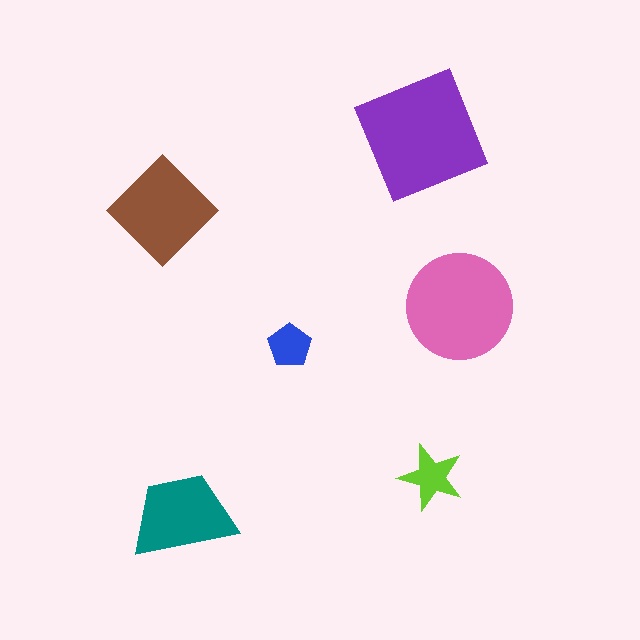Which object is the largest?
The purple square.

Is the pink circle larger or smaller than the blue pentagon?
Larger.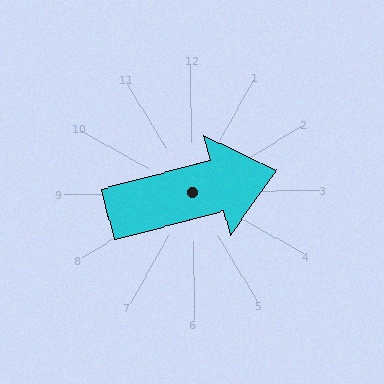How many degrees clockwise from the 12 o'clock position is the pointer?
Approximately 76 degrees.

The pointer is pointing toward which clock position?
Roughly 3 o'clock.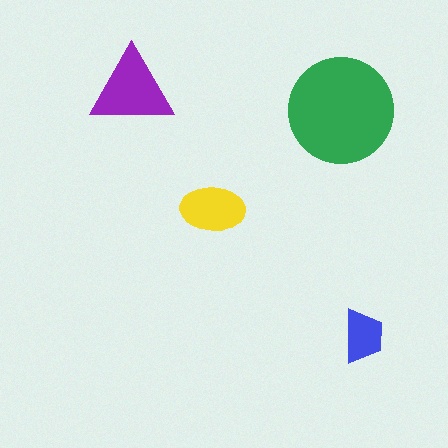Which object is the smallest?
The blue trapezoid.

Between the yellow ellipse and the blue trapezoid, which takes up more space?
The yellow ellipse.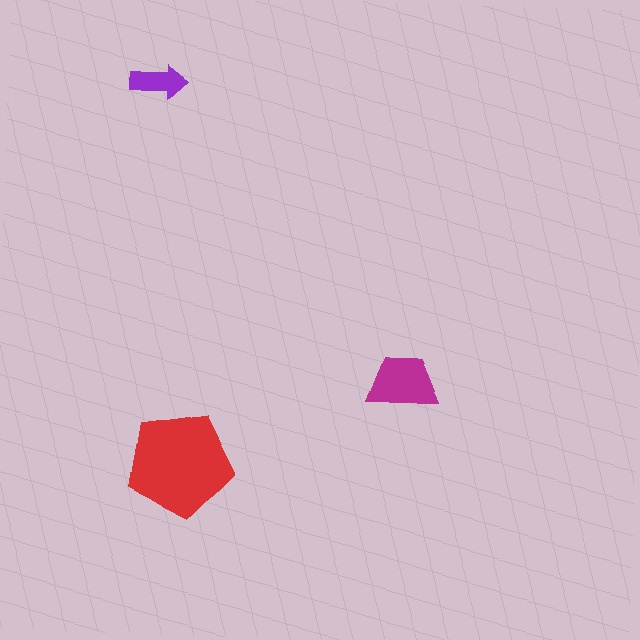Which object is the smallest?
The purple arrow.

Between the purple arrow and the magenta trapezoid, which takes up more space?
The magenta trapezoid.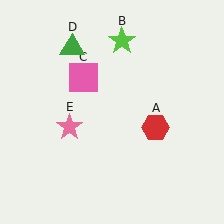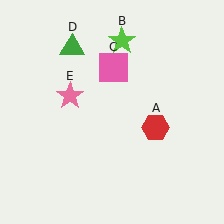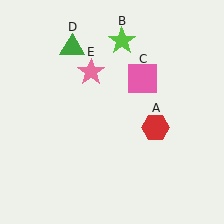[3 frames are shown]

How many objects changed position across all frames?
2 objects changed position: pink square (object C), pink star (object E).